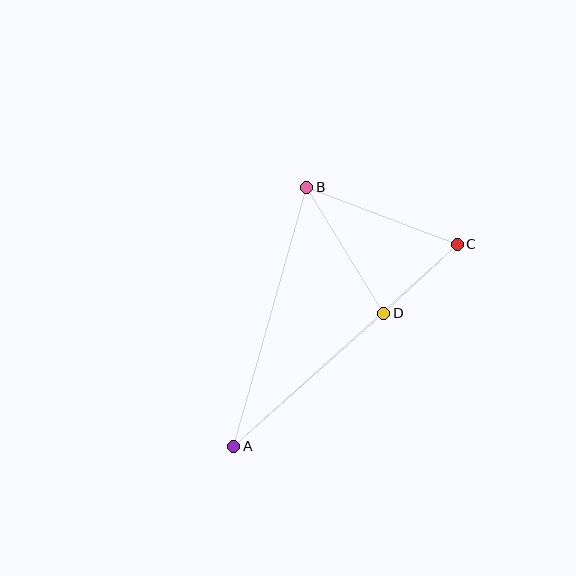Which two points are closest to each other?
Points C and D are closest to each other.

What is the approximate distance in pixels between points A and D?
The distance between A and D is approximately 200 pixels.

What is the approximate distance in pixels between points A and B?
The distance between A and B is approximately 269 pixels.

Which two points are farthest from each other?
Points A and C are farthest from each other.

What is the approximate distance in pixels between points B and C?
The distance between B and C is approximately 161 pixels.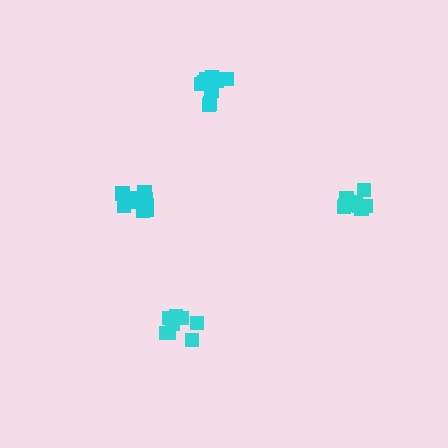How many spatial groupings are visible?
There are 4 spatial groupings.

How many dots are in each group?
Group 1: 9 dots, Group 2: 9 dots, Group 3: 8 dots, Group 4: 10 dots (36 total).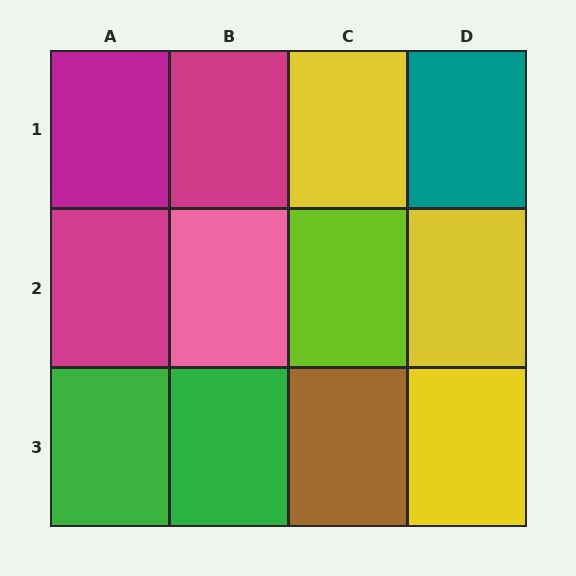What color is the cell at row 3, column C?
Brown.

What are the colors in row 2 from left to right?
Magenta, pink, lime, yellow.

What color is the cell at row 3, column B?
Green.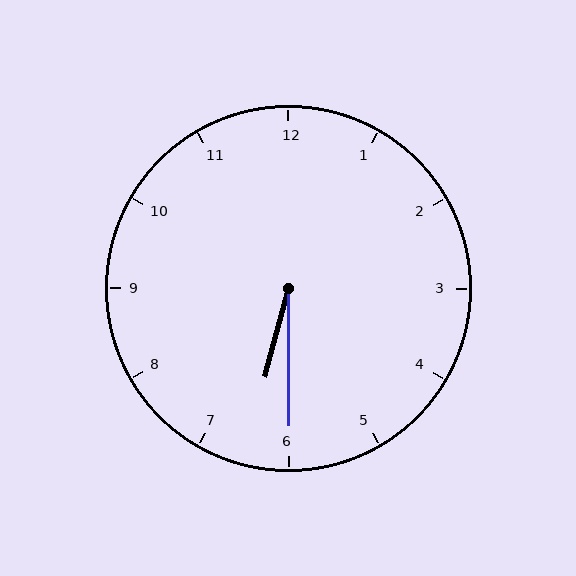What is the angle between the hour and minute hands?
Approximately 15 degrees.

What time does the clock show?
6:30.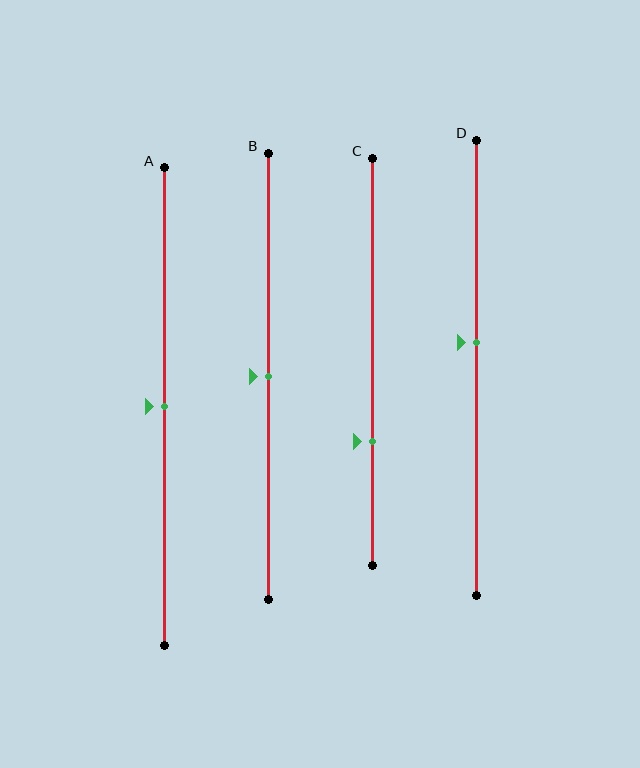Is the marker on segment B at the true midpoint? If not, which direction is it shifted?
Yes, the marker on segment B is at the true midpoint.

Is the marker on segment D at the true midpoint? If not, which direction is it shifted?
No, the marker on segment D is shifted upward by about 6% of the segment length.